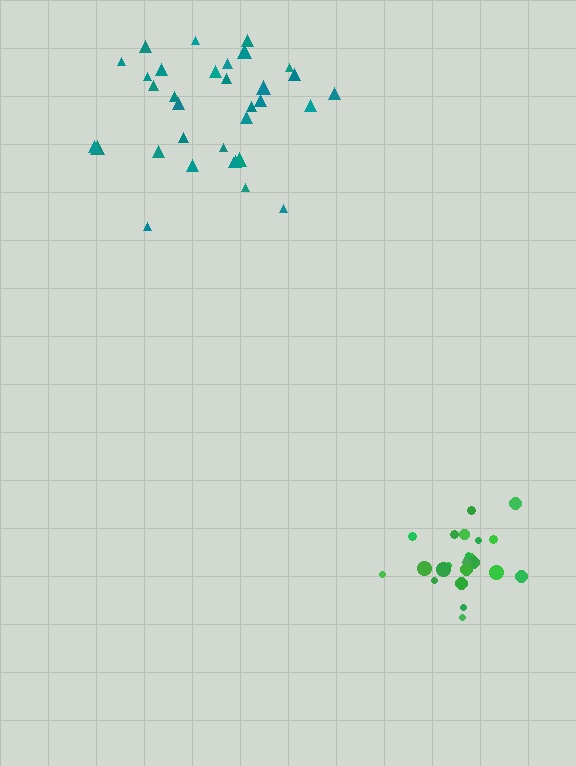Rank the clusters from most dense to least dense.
green, teal.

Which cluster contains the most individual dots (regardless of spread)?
Teal (33).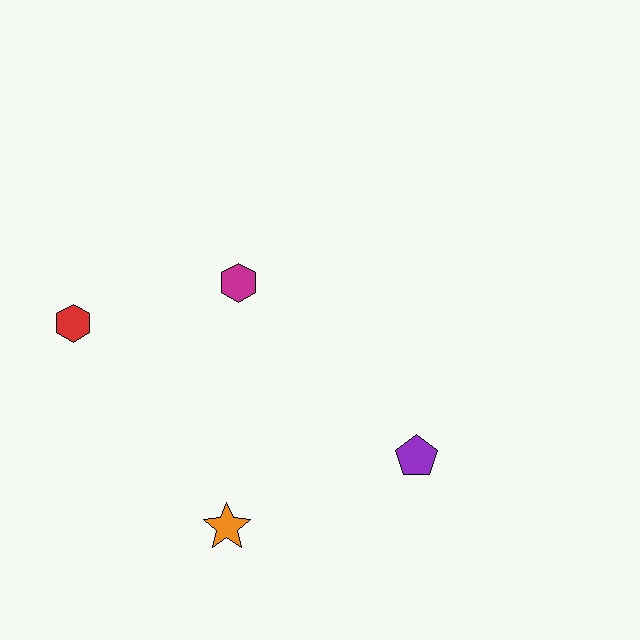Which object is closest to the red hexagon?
The magenta hexagon is closest to the red hexagon.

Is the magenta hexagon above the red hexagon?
Yes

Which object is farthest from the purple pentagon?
The red hexagon is farthest from the purple pentagon.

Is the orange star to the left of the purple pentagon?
Yes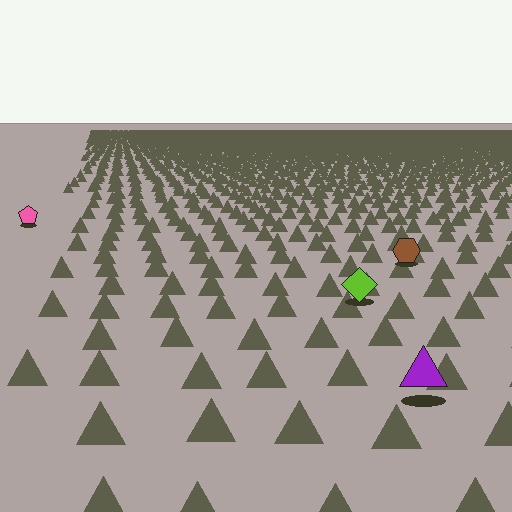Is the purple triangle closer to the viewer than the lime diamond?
Yes. The purple triangle is closer — you can tell from the texture gradient: the ground texture is coarser near it.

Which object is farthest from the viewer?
The pink pentagon is farthest from the viewer. It appears smaller and the ground texture around it is denser.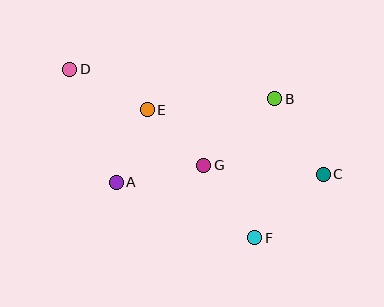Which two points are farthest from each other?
Points C and D are farthest from each other.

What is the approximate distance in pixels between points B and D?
The distance between B and D is approximately 207 pixels.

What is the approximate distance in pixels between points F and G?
The distance between F and G is approximately 89 pixels.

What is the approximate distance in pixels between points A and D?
The distance between A and D is approximately 122 pixels.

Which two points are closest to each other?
Points A and E are closest to each other.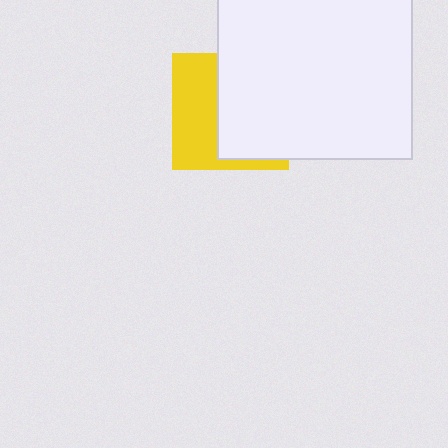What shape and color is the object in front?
The object in front is a white square.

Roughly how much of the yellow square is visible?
A small part of it is visible (roughly 44%).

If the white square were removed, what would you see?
You would see the complete yellow square.